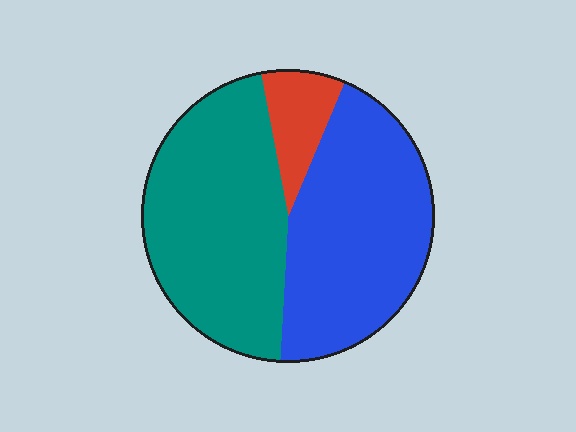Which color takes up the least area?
Red, at roughly 10%.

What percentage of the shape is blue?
Blue takes up between a quarter and a half of the shape.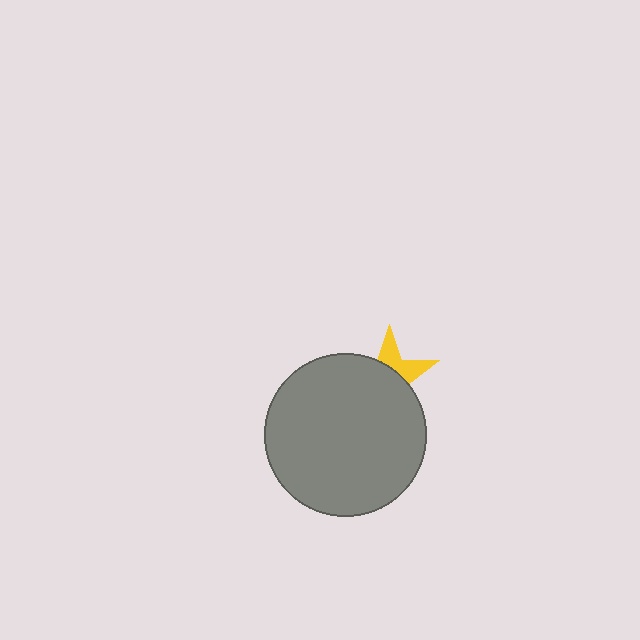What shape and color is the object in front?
The object in front is a gray circle.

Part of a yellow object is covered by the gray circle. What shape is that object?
It is a star.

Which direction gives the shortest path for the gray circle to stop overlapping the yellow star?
Moving down gives the shortest separation.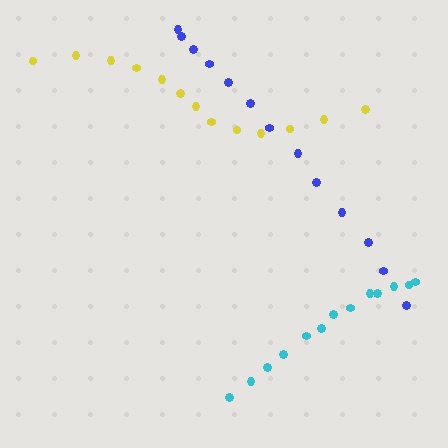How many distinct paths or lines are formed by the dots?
There are 3 distinct paths.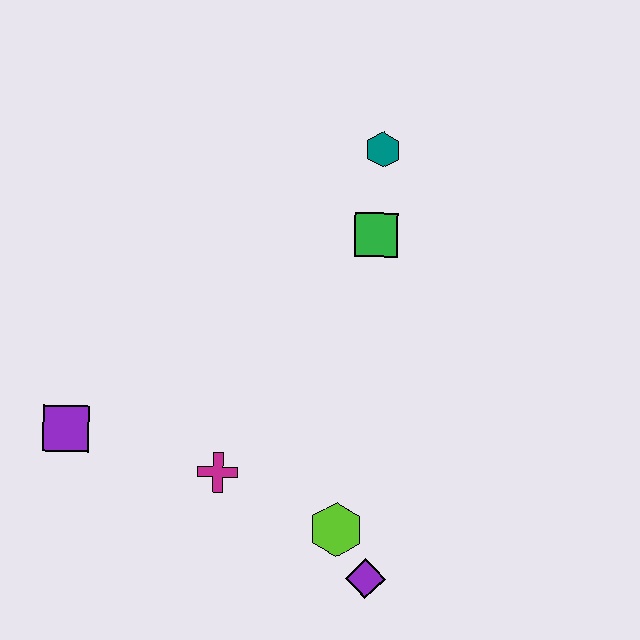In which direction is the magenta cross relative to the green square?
The magenta cross is below the green square.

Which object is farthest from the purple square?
The teal hexagon is farthest from the purple square.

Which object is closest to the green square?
The teal hexagon is closest to the green square.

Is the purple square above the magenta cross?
Yes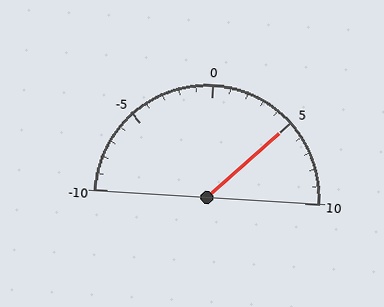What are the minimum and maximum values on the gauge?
The gauge ranges from -10 to 10.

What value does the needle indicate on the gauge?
The needle indicates approximately 5.